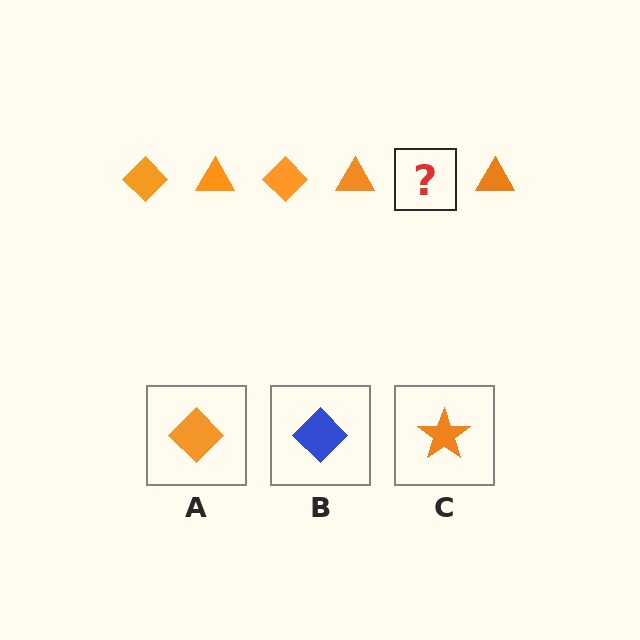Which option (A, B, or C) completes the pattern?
A.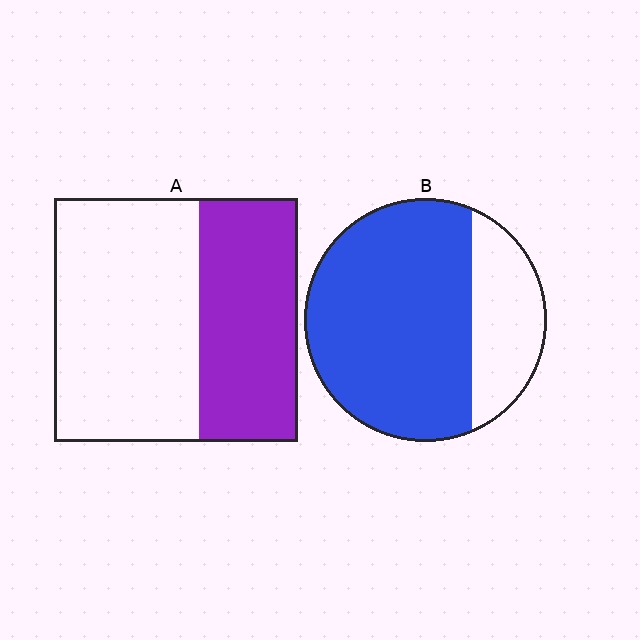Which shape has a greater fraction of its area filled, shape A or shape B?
Shape B.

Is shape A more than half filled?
No.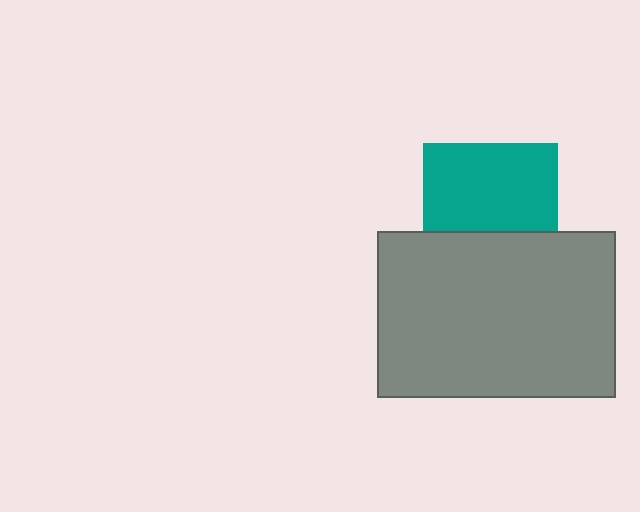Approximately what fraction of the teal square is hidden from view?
Roughly 34% of the teal square is hidden behind the gray rectangle.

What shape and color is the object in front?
The object in front is a gray rectangle.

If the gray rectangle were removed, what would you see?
You would see the complete teal square.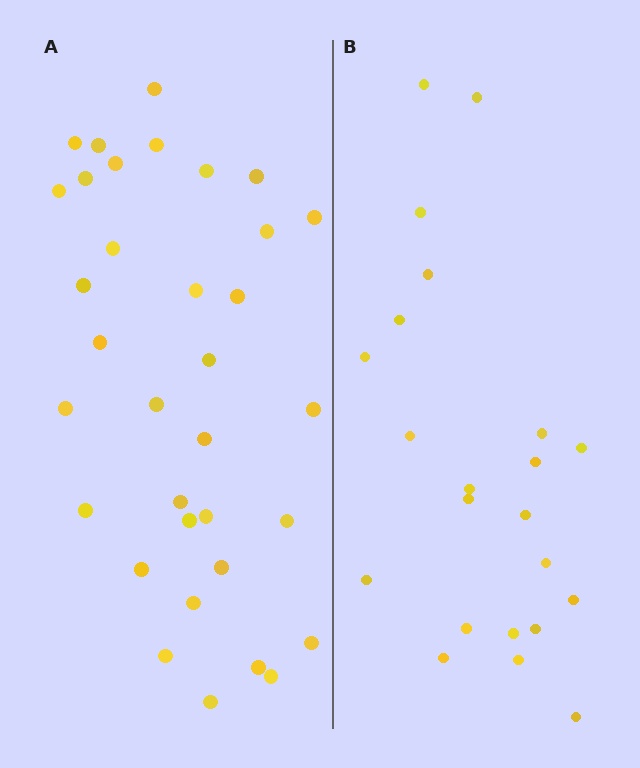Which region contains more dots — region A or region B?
Region A (the left region) has more dots.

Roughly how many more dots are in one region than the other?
Region A has roughly 12 or so more dots than region B.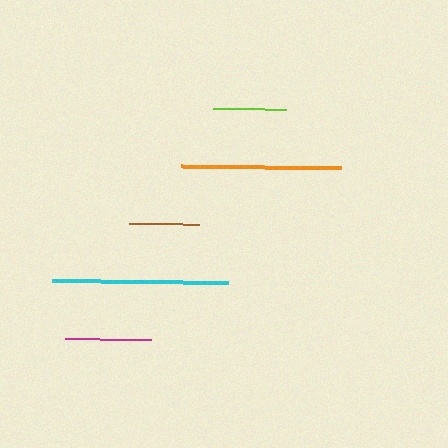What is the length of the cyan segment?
The cyan segment is approximately 176 pixels long.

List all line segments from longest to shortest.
From longest to shortest: cyan, orange, magenta, lime, brown.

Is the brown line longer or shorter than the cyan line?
The cyan line is longer than the brown line.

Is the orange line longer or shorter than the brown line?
The orange line is longer than the brown line.